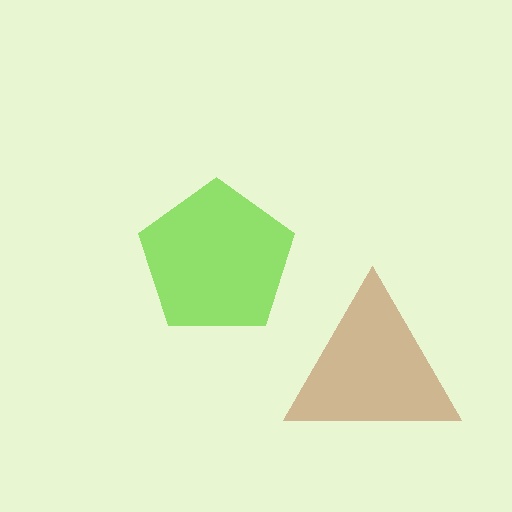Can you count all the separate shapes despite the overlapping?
Yes, there are 2 separate shapes.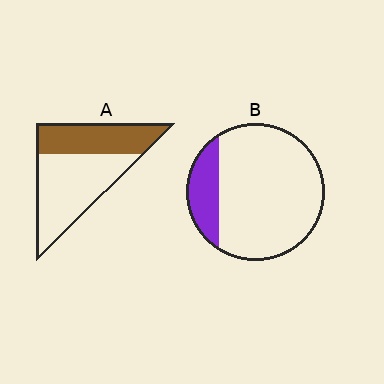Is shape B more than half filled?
No.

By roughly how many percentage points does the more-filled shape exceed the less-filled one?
By roughly 20 percentage points (A over B).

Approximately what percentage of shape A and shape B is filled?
A is approximately 40% and B is approximately 20%.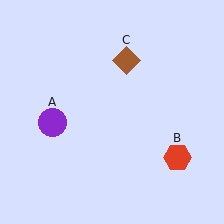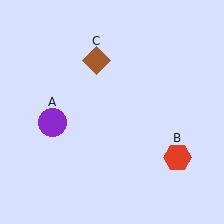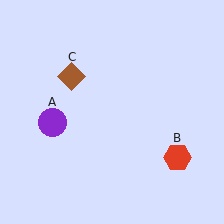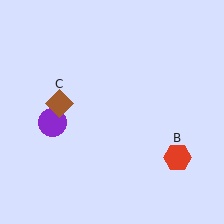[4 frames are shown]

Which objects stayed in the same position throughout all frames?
Purple circle (object A) and red hexagon (object B) remained stationary.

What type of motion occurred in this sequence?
The brown diamond (object C) rotated counterclockwise around the center of the scene.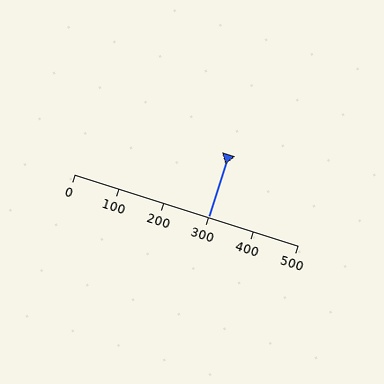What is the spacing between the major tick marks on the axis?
The major ticks are spaced 100 apart.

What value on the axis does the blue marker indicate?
The marker indicates approximately 300.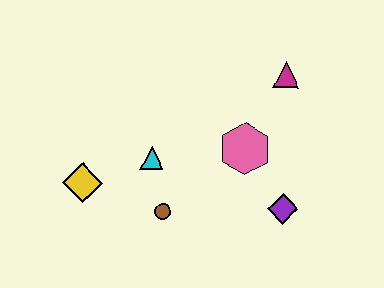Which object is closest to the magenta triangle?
The pink hexagon is closest to the magenta triangle.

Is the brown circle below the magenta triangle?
Yes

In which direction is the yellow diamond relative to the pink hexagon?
The yellow diamond is to the left of the pink hexagon.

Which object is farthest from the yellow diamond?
The magenta triangle is farthest from the yellow diamond.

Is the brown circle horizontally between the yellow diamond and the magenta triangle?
Yes